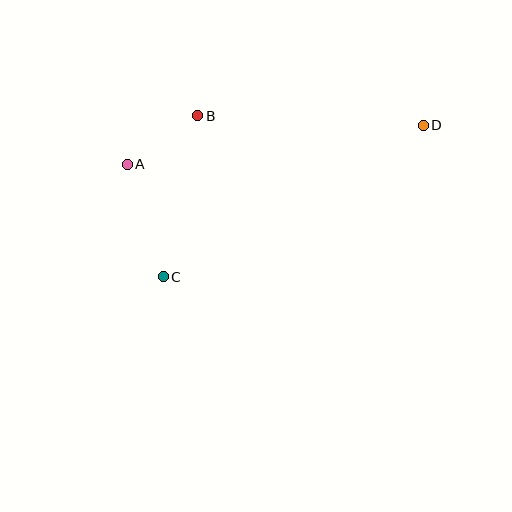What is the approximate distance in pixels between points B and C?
The distance between B and C is approximately 165 pixels.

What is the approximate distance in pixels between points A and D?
The distance between A and D is approximately 299 pixels.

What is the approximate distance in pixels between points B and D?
The distance between B and D is approximately 226 pixels.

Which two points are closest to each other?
Points A and B are closest to each other.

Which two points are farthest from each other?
Points C and D are farthest from each other.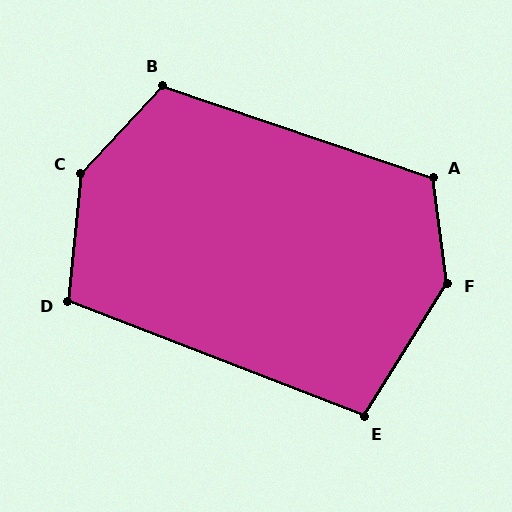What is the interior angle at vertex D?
Approximately 105 degrees (obtuse).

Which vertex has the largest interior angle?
C, at approximately 143 degrees.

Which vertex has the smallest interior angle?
E, at approximately 101 degrees.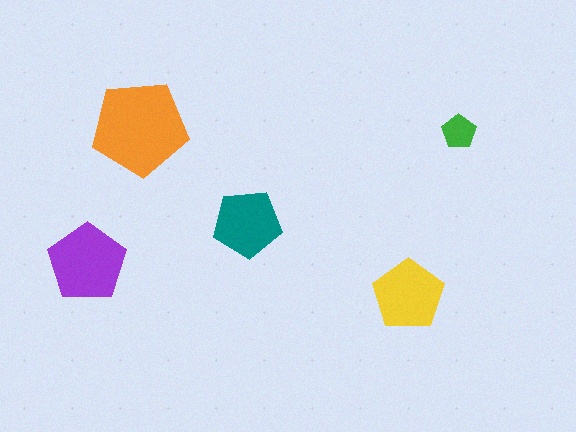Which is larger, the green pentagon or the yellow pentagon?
The yellow one.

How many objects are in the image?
There are 5 objects in the image.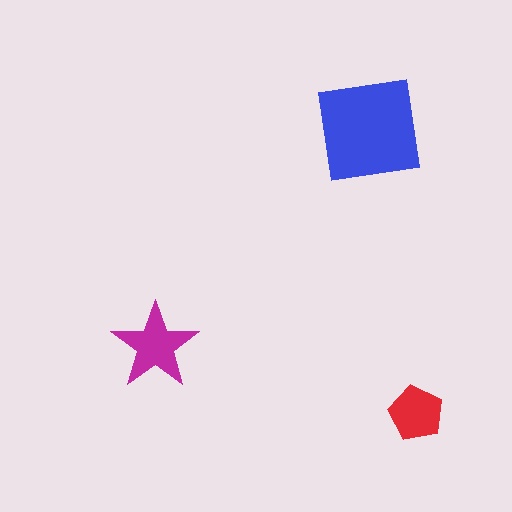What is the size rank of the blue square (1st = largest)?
1st.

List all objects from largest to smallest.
The blue square, the magenta star, the red pentagon.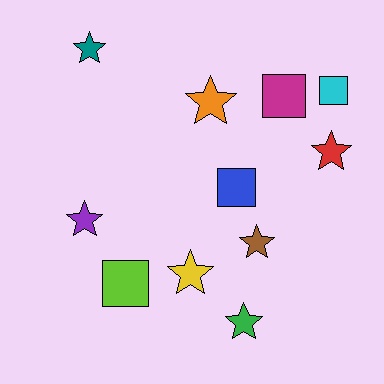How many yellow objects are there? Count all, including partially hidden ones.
There is 1 yellow object.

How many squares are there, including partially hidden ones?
There are 4 squares.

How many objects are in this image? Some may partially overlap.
There are 11 objects.